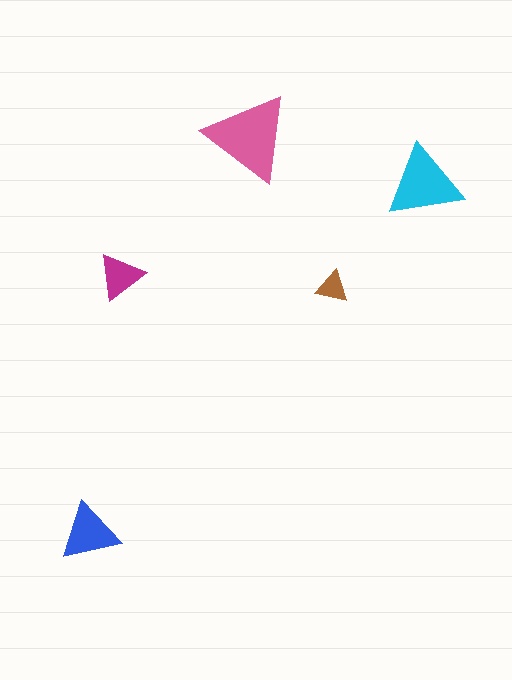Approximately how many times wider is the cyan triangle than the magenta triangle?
About 1.5 times wider.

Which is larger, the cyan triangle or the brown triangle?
The cyan one.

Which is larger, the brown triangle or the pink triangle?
The pink one.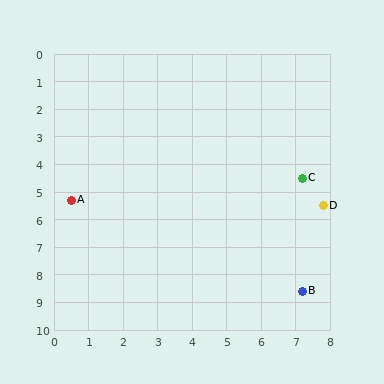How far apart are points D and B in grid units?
Points D and B are about 3.2 grid units apart.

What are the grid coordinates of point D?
Point D is at approximately (7.8, 5.5).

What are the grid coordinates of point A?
Point A is at approximately (0.5, 5.3).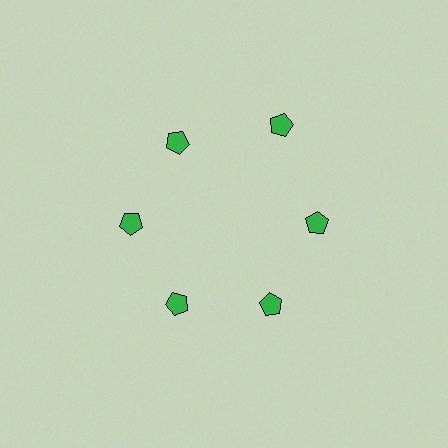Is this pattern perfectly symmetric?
No. The 6 green pentagons are arranged in a ring, but one element near the 1 o'clock position is pushed outward from the center, breaking the 6-fold rotational symmetry.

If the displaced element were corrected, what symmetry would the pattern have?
It would have 6-fold rotational symmetry — the pattern would map onto itself every 60 degrees.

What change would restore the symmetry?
The symmetry would be restored by moving it inward, back onto the ring so that all 6 pentagons sit at equal angles and equal distance from the center.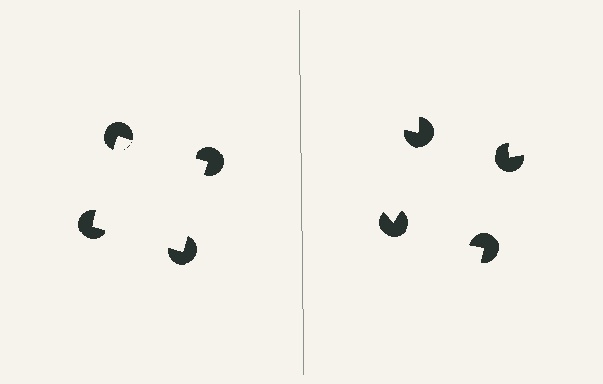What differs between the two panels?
The pac-man discs are positioned identically on both sides; only the wedge orientations differ. On the left they align to a square; on the right they are misaligned.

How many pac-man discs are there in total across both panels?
8 — 4 on each side.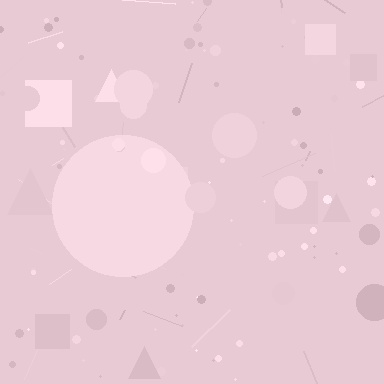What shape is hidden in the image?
A circle is hidden in the image.